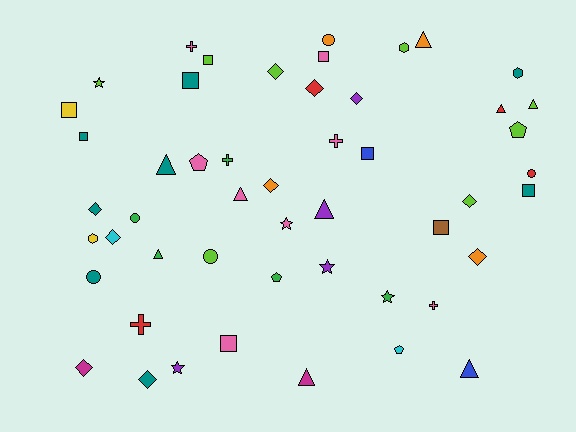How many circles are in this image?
There are 5 circles.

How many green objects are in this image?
There are 5 green objects.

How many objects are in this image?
There are 50 objects.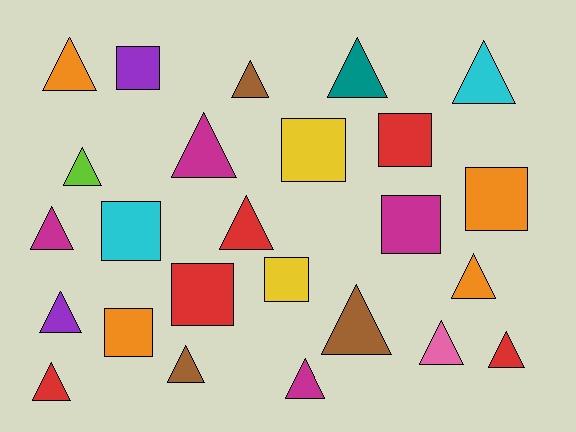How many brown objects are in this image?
There are 3 brown objects.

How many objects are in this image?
There are 25 objects.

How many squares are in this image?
There are 9 squares.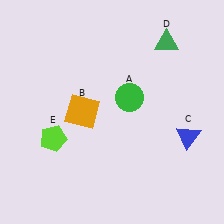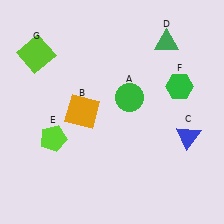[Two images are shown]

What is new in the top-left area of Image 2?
A lime square (G) was added in the top-left area of Image 2.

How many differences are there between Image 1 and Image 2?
There are 2 differences between the two images.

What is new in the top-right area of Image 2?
A green hexagon (F) was added in the top-right area of Image 2.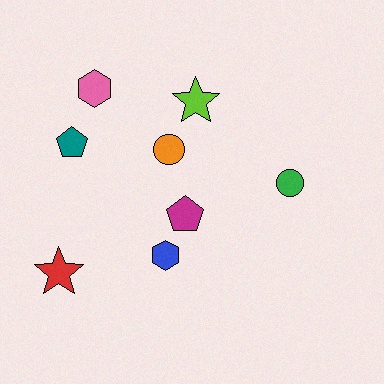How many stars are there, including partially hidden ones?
There are 2 stars.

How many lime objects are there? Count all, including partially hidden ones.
There is 1 lime object.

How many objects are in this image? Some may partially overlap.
There are 8 objects.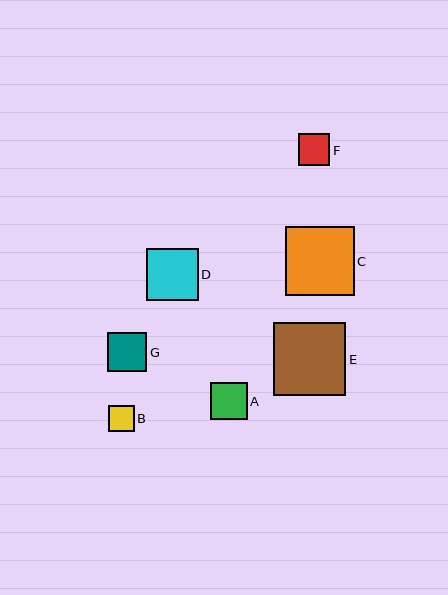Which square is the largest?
Square E is the largest with a size of approximately 73 pixels.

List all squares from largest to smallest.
From largest to smallest: E, C, D, G, A, F, B.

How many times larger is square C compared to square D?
Square C is approximately 1.3 times the size of square D.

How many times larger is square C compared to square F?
Square C is approximately 2.2 times the size of square F.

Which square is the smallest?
Square B is the smallest with a size of approximately 26 pixels.